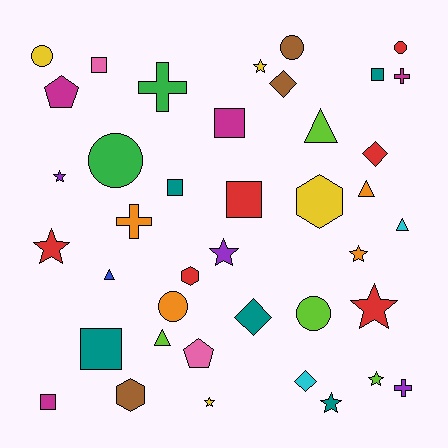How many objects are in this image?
There are 40 objects.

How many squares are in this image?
There are 7 squares.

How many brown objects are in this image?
There are 3 brown objects.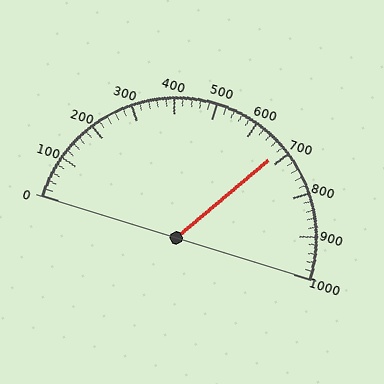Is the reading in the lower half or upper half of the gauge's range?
The reading is in the upper half of the range (0 to 1000).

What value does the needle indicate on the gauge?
The needle indicates approximately 680.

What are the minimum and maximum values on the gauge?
The gauge ranges from 0 to 1000.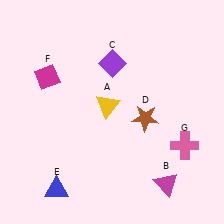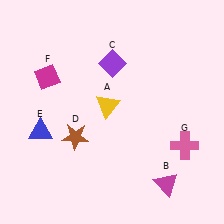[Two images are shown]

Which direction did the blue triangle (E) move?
The blue triangle (E) moved up.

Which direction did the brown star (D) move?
The brown star (D) moved left.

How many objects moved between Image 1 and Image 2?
2 objects moved between the two images.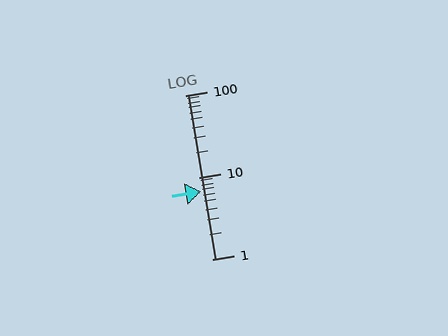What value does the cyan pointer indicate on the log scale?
The pointer indicates approximately 6.7.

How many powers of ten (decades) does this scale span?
The scale spans 2 decades, from 1 to 100.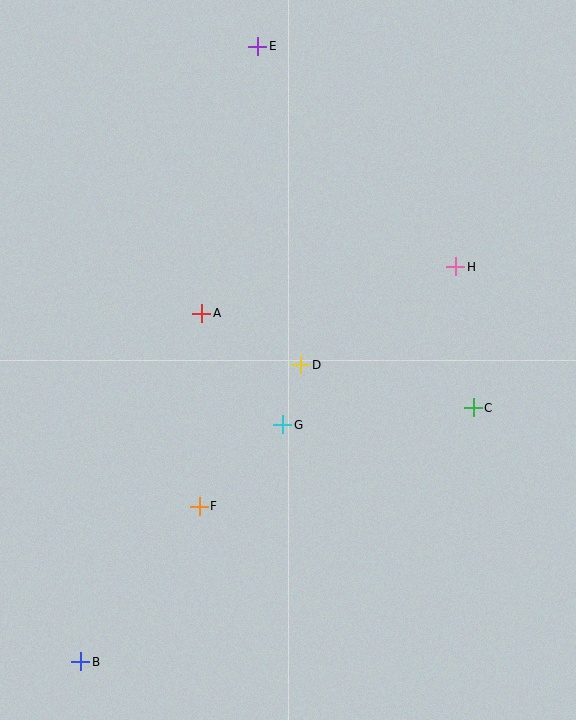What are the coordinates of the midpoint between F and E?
The midpoint between F and E is at (229, 276).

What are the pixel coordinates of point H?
Point H is at (456, 267).